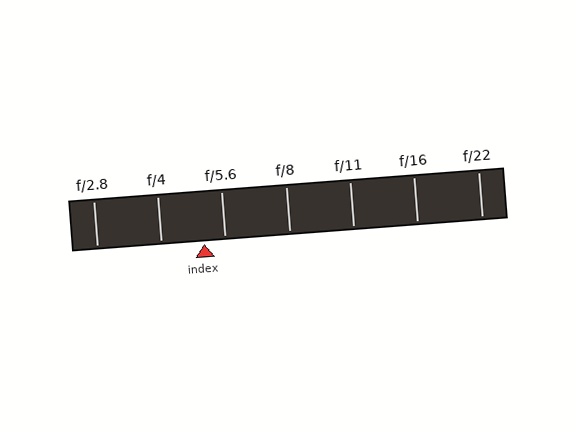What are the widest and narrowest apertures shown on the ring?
The widest aperture shown is f/2.8 and the narrowest is f/22.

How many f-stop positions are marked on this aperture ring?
There are 7 f-stop positions marked.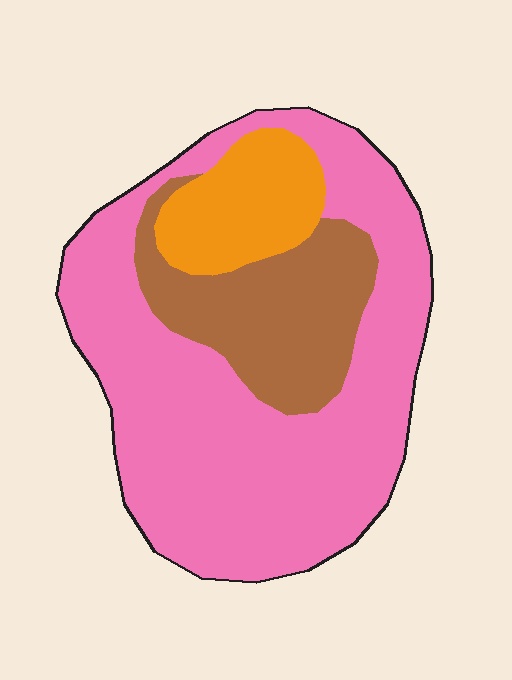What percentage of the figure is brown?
Brown covers roughly 20% of the figure.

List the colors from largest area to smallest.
From largest to smallest: pink, brown, orange.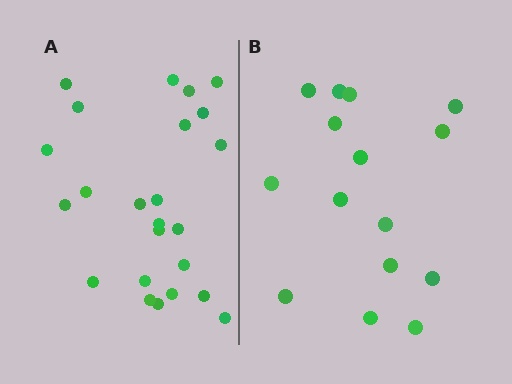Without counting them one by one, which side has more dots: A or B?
Region A (the left region) has more dots.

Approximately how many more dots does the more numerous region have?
Region A has roughly 8 or so more dots than region B.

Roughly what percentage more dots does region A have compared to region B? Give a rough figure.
About 60% more.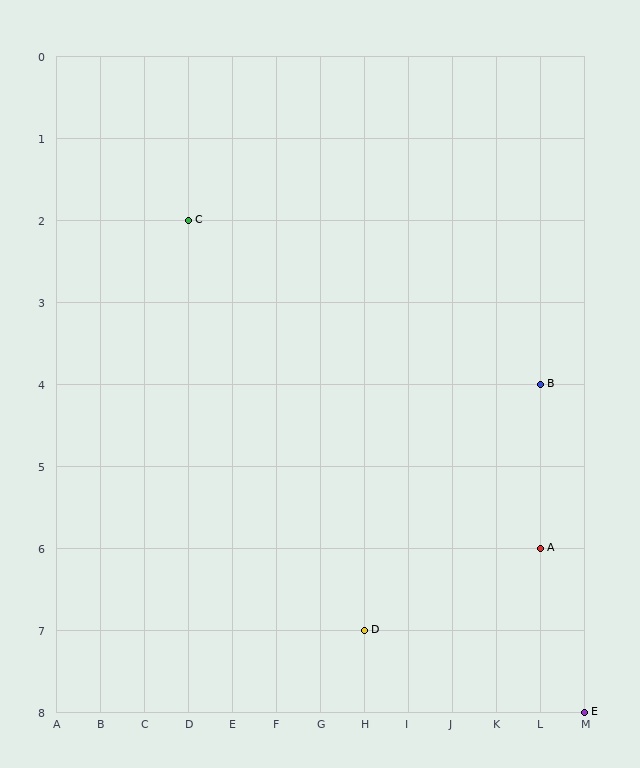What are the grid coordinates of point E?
Point E is at grid coordinates (M, 8).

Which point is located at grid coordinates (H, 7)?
Point D is at (H, 7).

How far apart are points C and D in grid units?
Points C and D are 4 columns and 5 rows apart (about 6.4 grid units diagonally).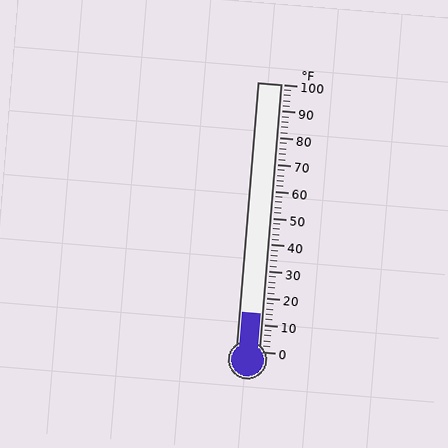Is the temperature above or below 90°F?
The temperature is below 90°F.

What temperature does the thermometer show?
The thermometer shows approximately 14°F.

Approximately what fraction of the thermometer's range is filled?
The thermometer is filled to approximately 15% of its range.